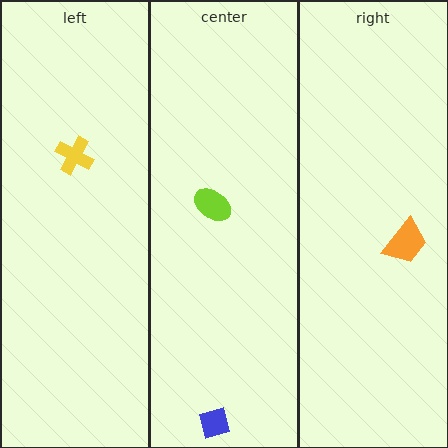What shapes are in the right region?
The orange trapezoid.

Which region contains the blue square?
The center region.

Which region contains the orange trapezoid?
The right region.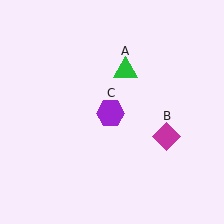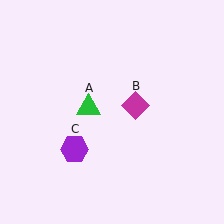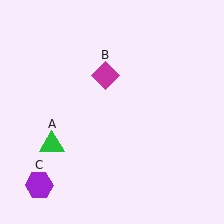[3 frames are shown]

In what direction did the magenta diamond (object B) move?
The magenta diamond (object B) moved up and to the left.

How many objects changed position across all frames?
3 objects changed position: green triangle (object A), magenta diamond (object B), purple hexagon (object C).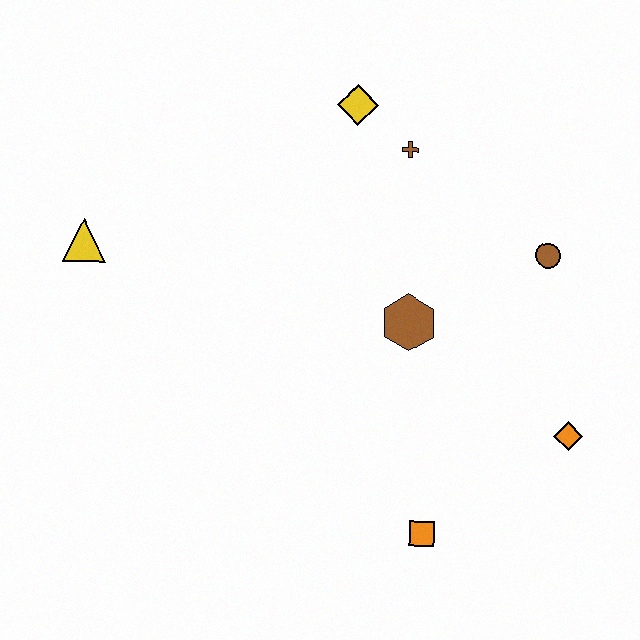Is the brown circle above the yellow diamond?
No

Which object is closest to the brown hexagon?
The brown circle is closest to the brown hexagon.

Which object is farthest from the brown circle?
The yellow triangle is farthest from the brown circle.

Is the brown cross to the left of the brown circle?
Yes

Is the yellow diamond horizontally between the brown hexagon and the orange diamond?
No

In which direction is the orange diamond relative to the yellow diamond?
The orange diamond is below the yellow diamond.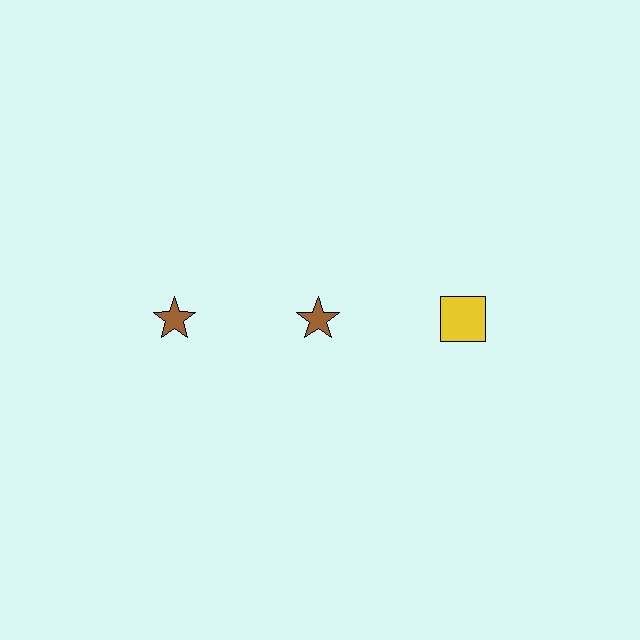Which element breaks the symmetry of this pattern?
The yellow square in the top row, center column breaks the symmetry. All other shapes are brown stars.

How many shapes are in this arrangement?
There are 3 shapes arranged in a grid pattern.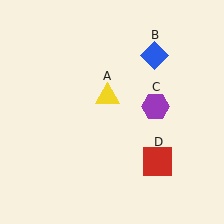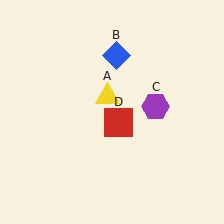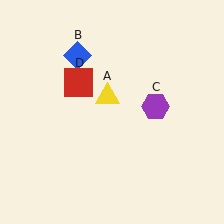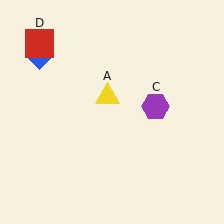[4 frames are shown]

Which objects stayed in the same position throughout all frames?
Yellow triangle (object A) and purple hexagon (object C) remained stationary.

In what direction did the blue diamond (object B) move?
The blue diamond (object B) moved left.